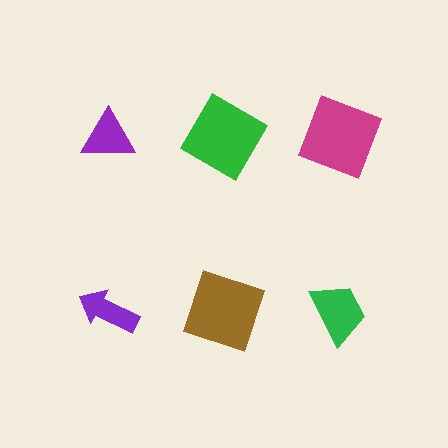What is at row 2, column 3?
A green trapezoid.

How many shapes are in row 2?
3 shapes.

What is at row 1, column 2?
A green square.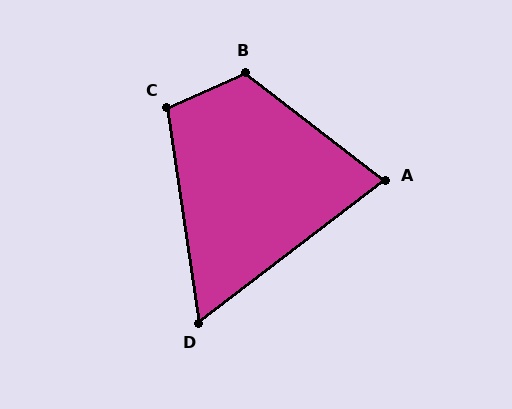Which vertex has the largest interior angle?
B, at approximately 119 degrees.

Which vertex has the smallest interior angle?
D, at approximately 61 degrees.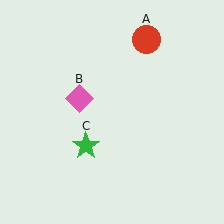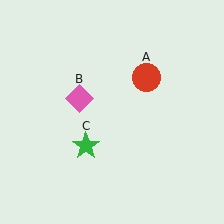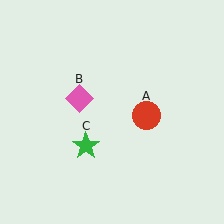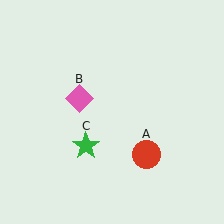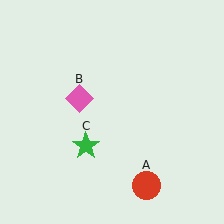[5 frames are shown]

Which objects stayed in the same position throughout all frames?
Pink diamond (object B) and green star (object C) remained stationary.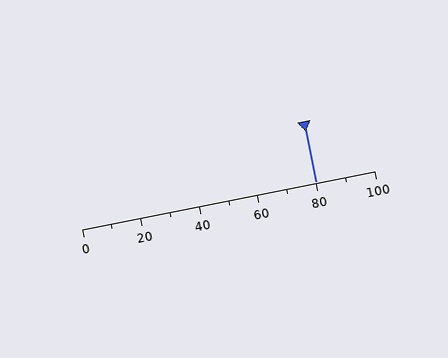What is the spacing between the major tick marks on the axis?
The major ticks are spaced 20 apart.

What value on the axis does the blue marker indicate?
The marker indicates approximately 80.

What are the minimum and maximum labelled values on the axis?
The axis runs from 0 to 100.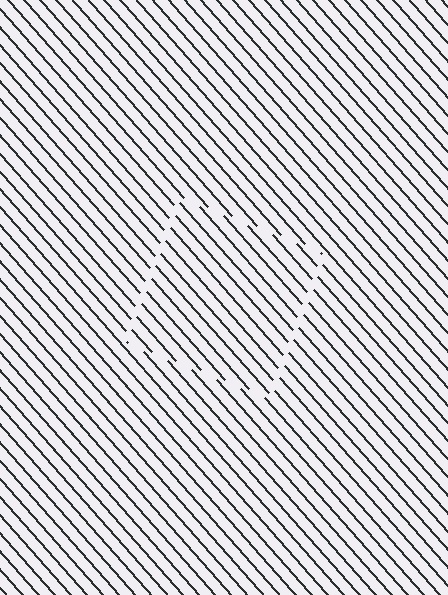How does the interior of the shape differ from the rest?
The interior of the shape contains the same grating, shifted by half a period — the contour is defined by the phase discontinuity where line-ends from the inner and outer gratings abut.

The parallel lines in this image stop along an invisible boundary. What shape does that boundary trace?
An illusory square. The interior of the shape contains the same grating, shifted by half a period — the contour is defined by the phase discontinuity where line-ends from the inner and outer gratings abut.